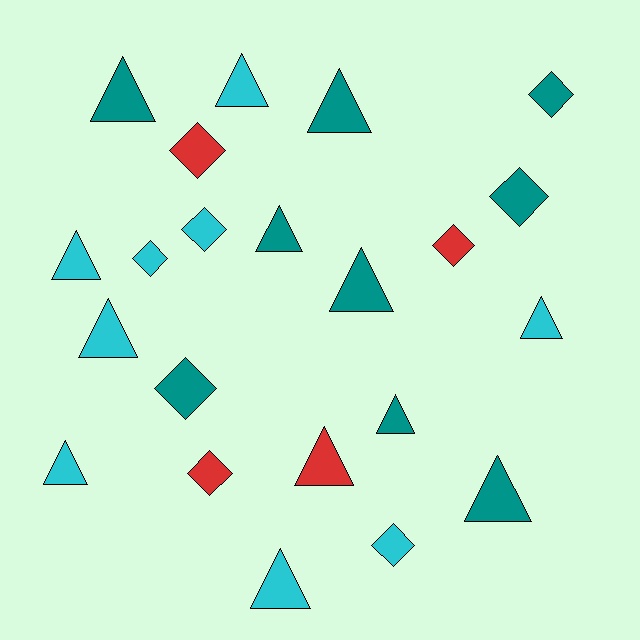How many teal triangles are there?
There are 6 teal triangles.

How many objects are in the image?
There are 22 objects.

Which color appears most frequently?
Cyan, with 9 objects.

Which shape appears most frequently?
Triangle, with 13 objects.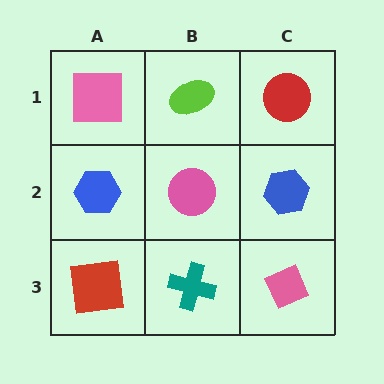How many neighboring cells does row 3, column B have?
3.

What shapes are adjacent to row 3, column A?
A blue hexagon (row 2, column A), a teal cross (row 3, column B).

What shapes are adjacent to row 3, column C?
A blue hexagon (row 2, column C), a teal cross (row 3, column B).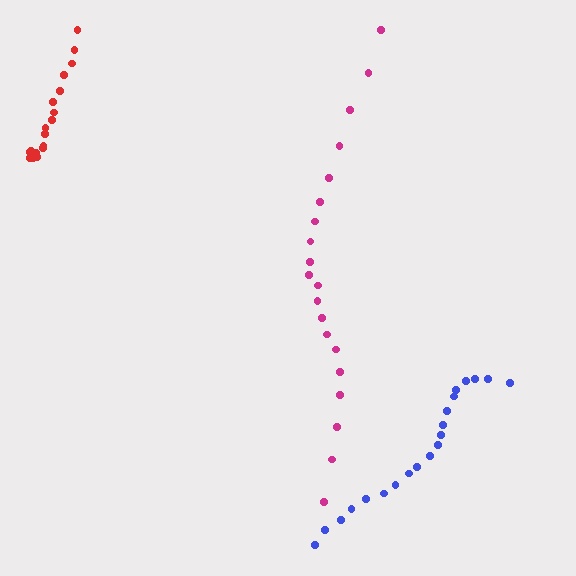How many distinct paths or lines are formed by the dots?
There are 3 distinct paths.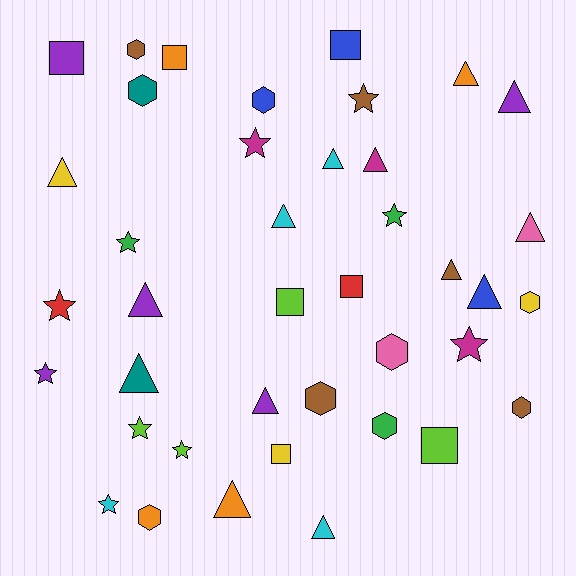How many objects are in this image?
There are 40 objects.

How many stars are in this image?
There are 10 stars.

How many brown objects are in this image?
There are 5 brown objects.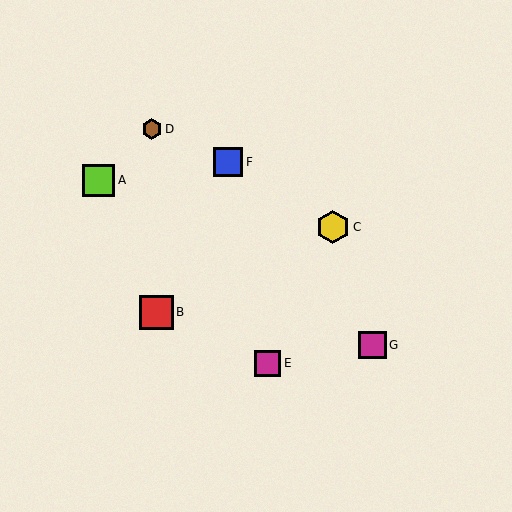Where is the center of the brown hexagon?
The center of the brown hexagon is at (152, 129).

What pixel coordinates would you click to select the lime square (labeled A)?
Click at (99, 180) to select the lime square A.